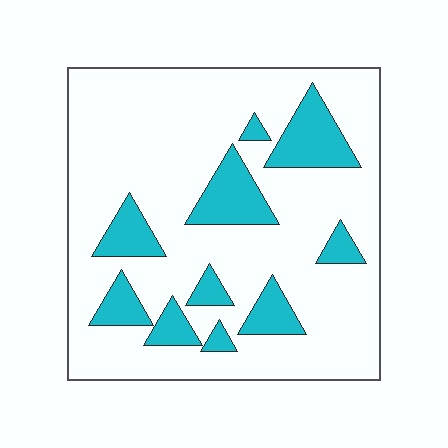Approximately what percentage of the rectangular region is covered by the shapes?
Approximately 20%.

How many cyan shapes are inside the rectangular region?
10.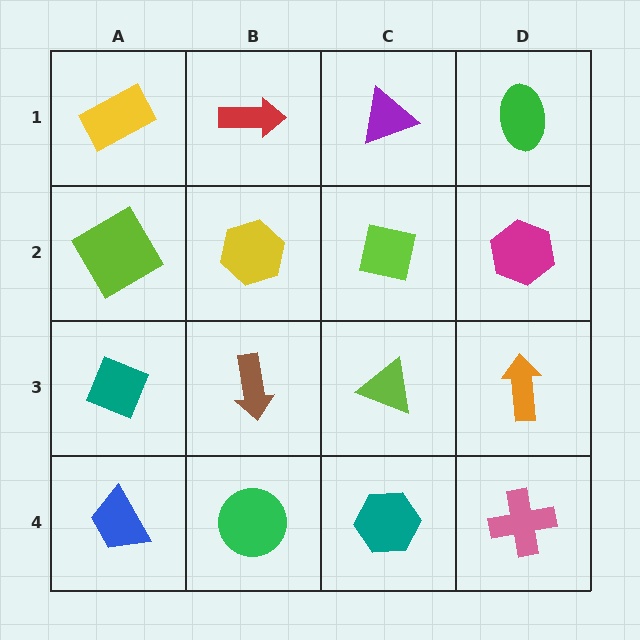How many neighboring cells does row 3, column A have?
3.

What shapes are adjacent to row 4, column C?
A lime triangle (row 3, column C), a green circle (row 4, column B), a pink cross (row 4, column D).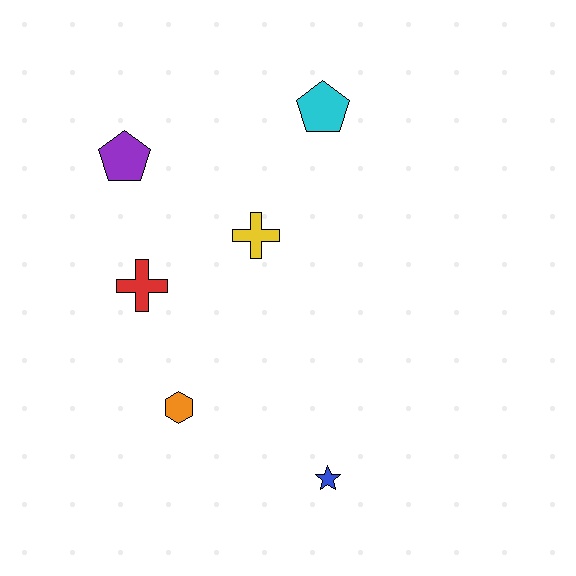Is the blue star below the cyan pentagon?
Yes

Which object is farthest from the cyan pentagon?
The blue star is farthest from the cyan pentagon.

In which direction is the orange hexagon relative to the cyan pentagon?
The orange hexagon is below the cyan pentagon.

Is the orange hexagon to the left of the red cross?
No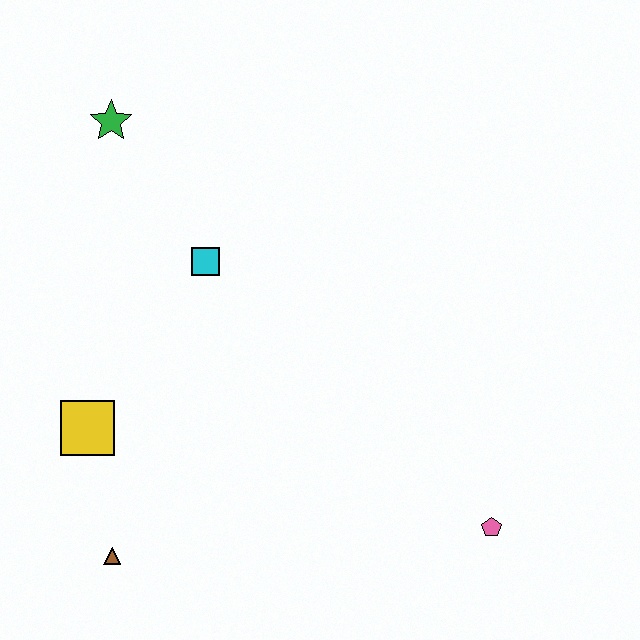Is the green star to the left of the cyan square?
Yes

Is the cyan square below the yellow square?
No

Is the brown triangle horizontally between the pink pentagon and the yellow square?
Yes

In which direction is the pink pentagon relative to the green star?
The pink pentagon is below the green star.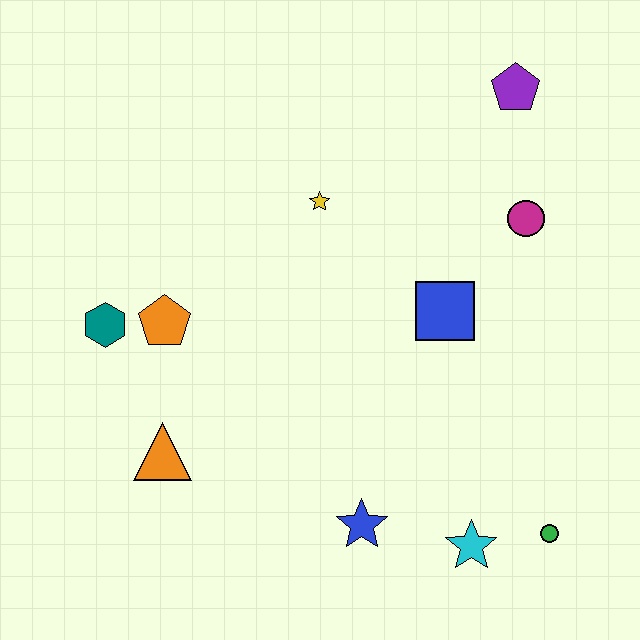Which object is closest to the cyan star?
The green circle is closest to the cyan star.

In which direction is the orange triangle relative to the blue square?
The orange triangle is to the left of the blue square.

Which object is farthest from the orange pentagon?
The green circle is farthest from the orange pentagon.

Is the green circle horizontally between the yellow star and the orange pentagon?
No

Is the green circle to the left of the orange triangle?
No